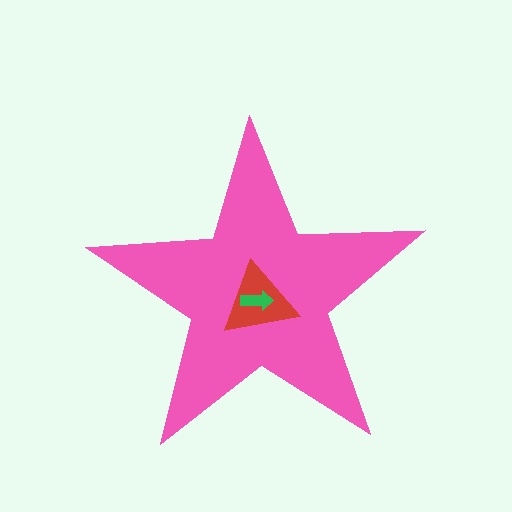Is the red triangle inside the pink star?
Yes.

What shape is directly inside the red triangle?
The green arrow.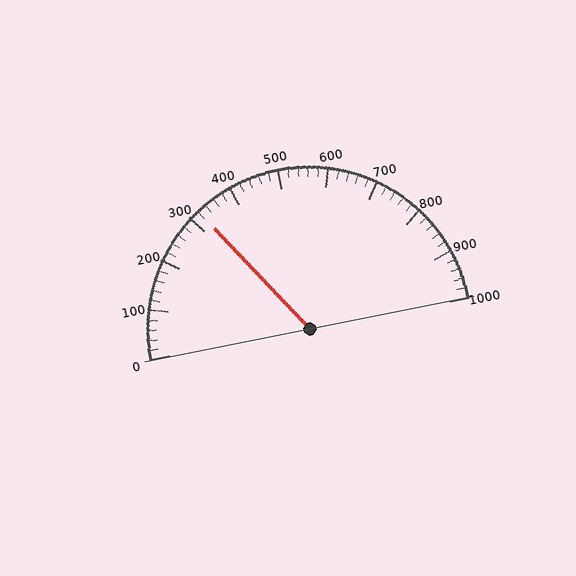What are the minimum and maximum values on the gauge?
The gauge ranges from 0 to 1000.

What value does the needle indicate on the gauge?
The needle indicates approximately 320.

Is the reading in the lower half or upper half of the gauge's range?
The reading is in the lower half of the range (0 to 1000).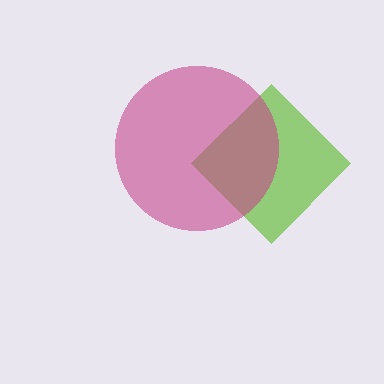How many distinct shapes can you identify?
There are 2 distinct shapes: a lime diamond, a magenta circle.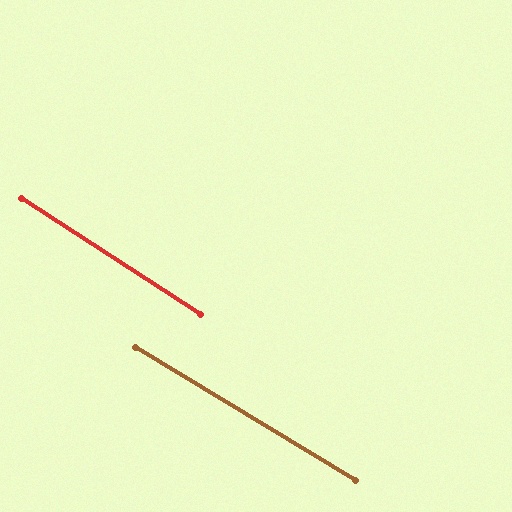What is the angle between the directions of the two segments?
Approximately 2 degrees.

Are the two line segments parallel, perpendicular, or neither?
Parallel — their directions differ by only 1.6°.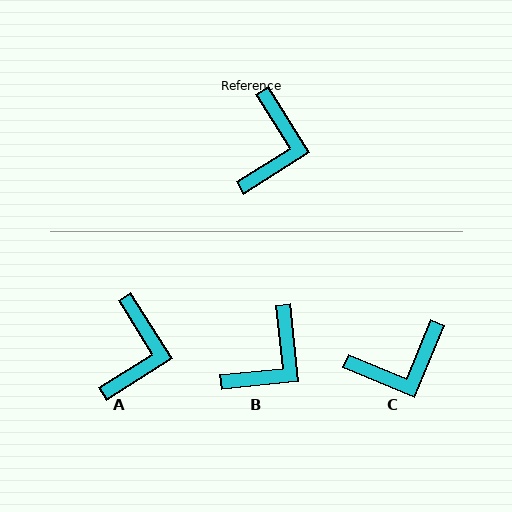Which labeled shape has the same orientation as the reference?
A.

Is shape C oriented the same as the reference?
No, it is off by about 55 degrees.